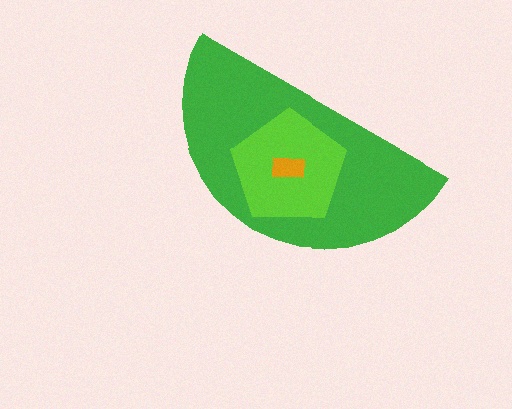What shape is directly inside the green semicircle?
The lime pentagon.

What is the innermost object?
The orange rectangle.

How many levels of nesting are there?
3.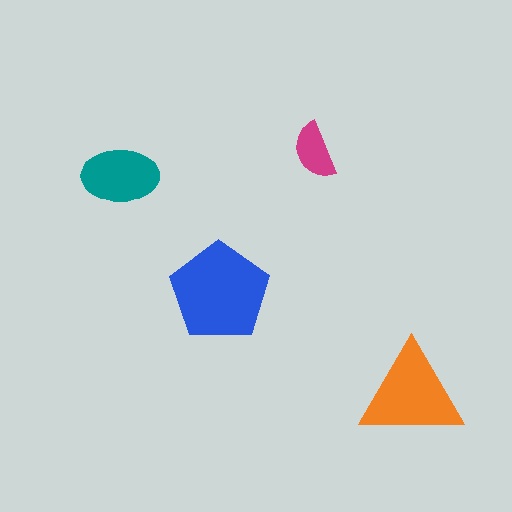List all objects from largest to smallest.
The blue pentagon, the orange triangle, the teal ellipse, the magenta semicircle.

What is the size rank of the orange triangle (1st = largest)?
2nd.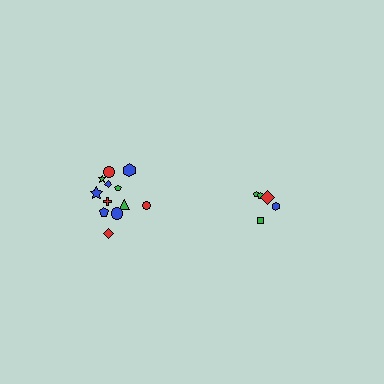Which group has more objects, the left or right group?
The left group.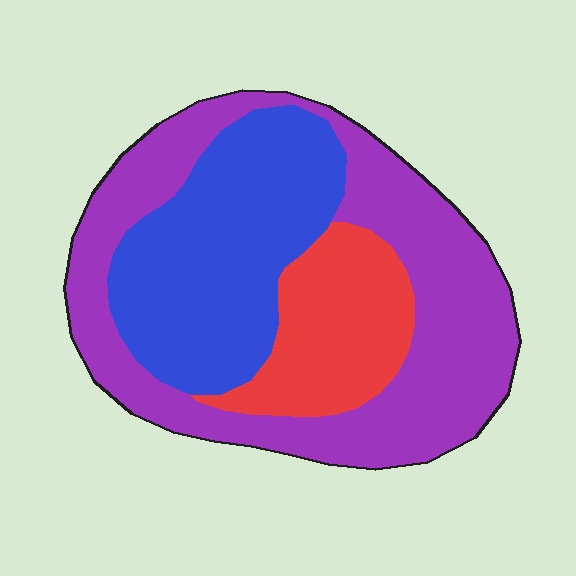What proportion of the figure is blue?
Blue takes up about one third (1/3) of the figure.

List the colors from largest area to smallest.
From largest to smallest: purple, blue, red.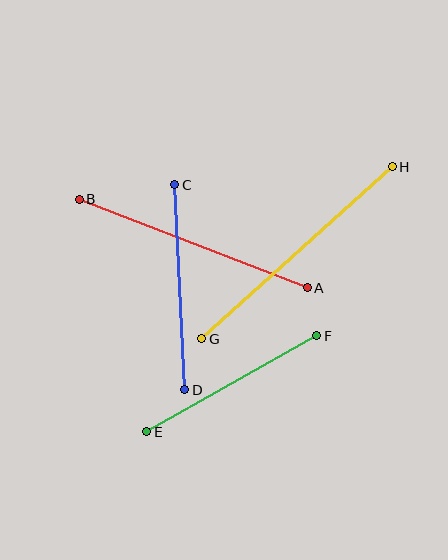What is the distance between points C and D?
The distance is approximately 205 pixels.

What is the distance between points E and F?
The distance is approximately 195 pixels.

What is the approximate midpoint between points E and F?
The midpoint is at approximately (232, 384) pixels.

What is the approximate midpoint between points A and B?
The midpoint is at approximately (193, 243) pixels.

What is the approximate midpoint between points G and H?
The midpoint is at approximately (297, 253) pixels.